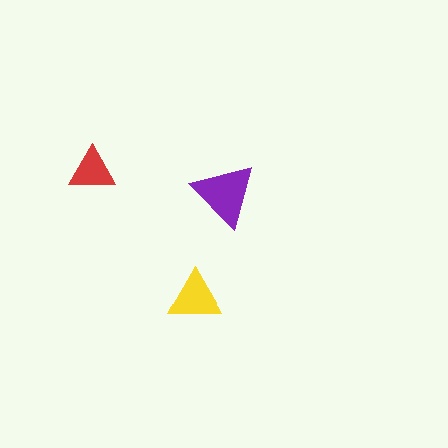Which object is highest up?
The red triangle is topmost.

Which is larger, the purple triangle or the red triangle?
The purple one.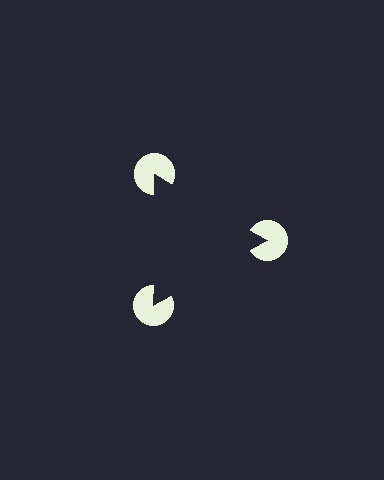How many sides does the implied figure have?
3 sides.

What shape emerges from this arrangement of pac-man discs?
An illusory triangle — its edges are inferred from the aligned wedge cuts in the pac-man discs, not physically drawn.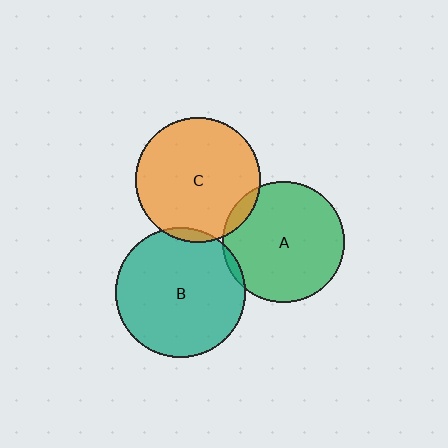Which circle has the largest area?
Circle B (teal).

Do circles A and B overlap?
Yes.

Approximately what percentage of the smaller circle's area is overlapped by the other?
Approximately 5%.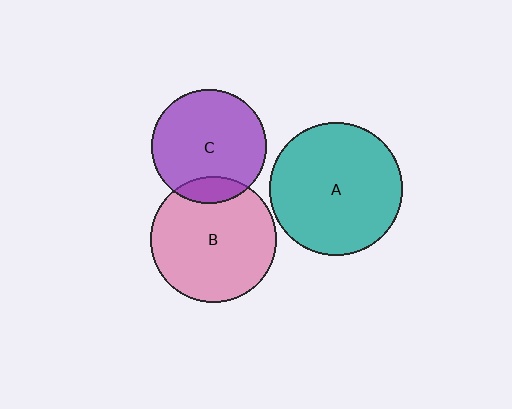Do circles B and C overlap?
Yes.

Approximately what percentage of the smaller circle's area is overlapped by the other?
Approximately 15%.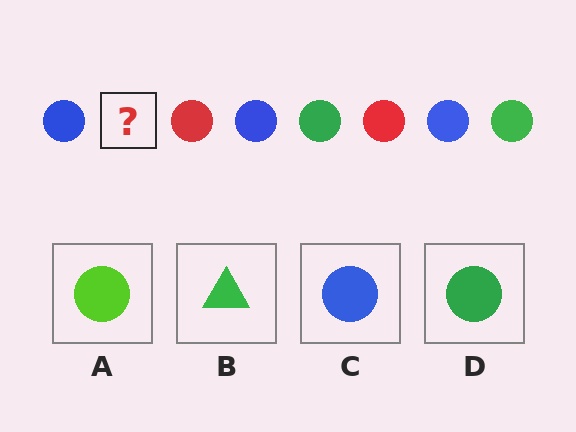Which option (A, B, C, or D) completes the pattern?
D.